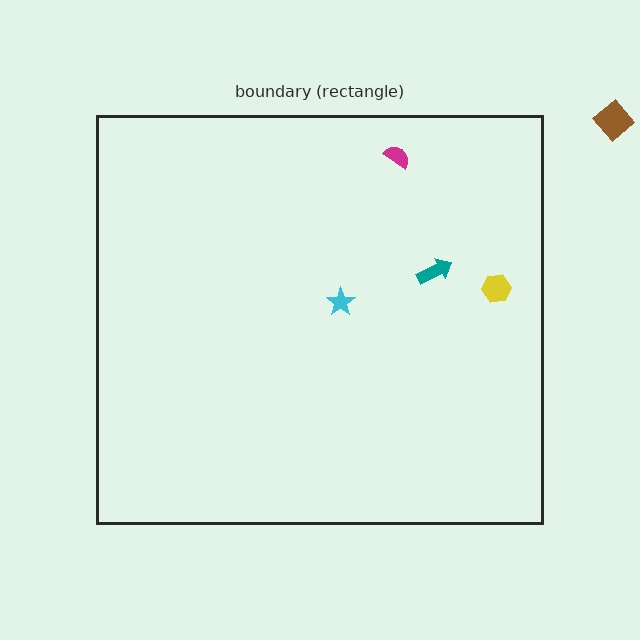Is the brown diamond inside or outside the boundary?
Outside.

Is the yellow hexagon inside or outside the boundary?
Inside.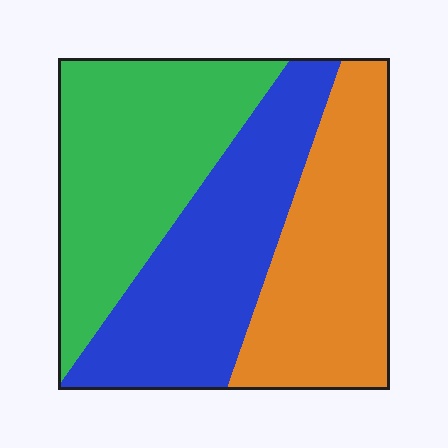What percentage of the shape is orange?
Orange takes up about one third (1/3) of the shape.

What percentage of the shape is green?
Green takes up about one third (1/3) of the shape.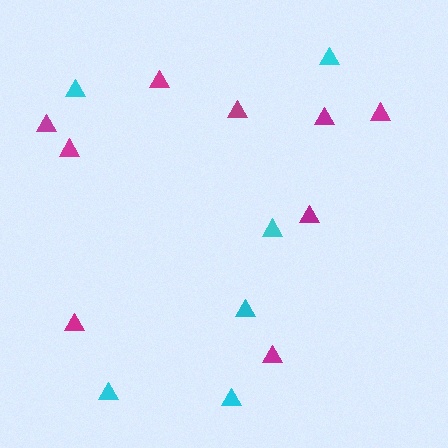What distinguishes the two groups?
There are 2 groups: one group of cyan triangles (6) and one group of magenta triangles (9).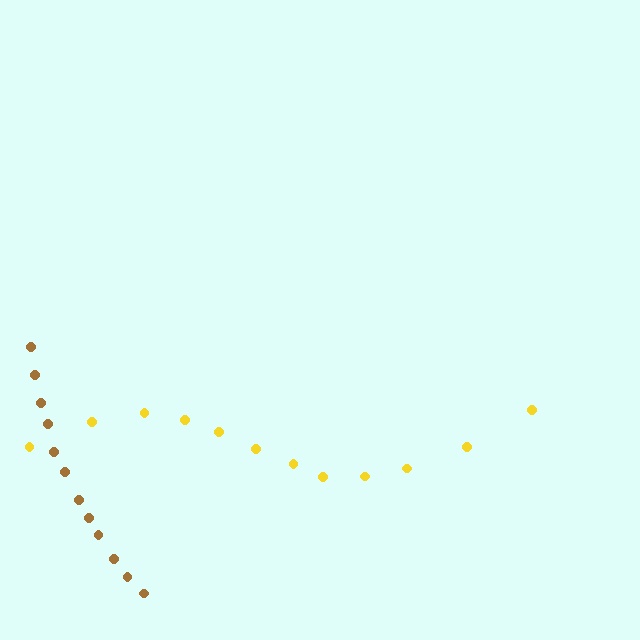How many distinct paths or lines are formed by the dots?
There are 2 distinct paths.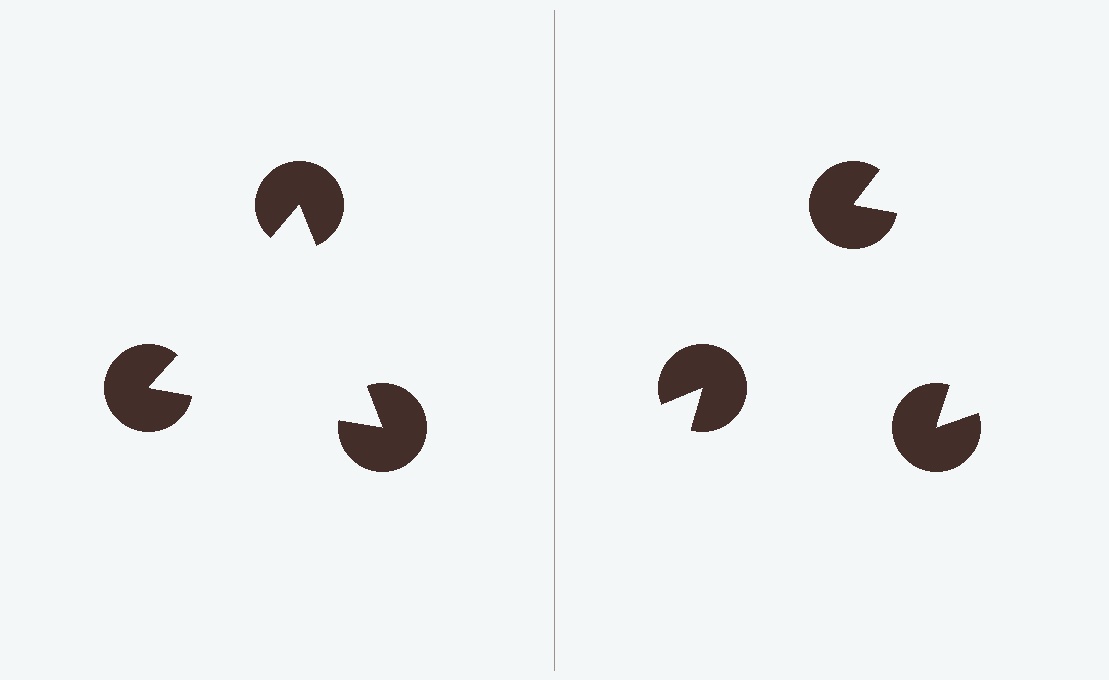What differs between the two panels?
The pac-man discs are positioned identically on both sides; only the wedge orientations differ. On the left they align to a triangle; on the right they are misaligned.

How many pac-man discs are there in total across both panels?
6 — 3 on each side.